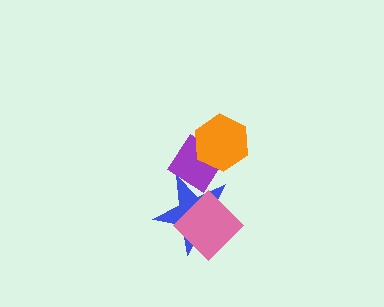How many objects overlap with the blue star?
2 objects overlap with the blue star.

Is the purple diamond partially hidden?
Yes, it is partially covered by another shape.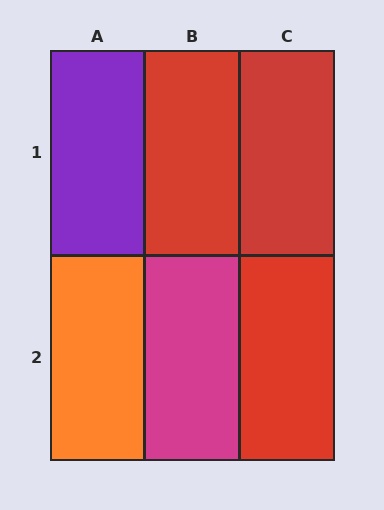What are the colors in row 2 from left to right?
Orange, magenta, red.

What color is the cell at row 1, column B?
Red.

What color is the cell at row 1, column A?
Purple.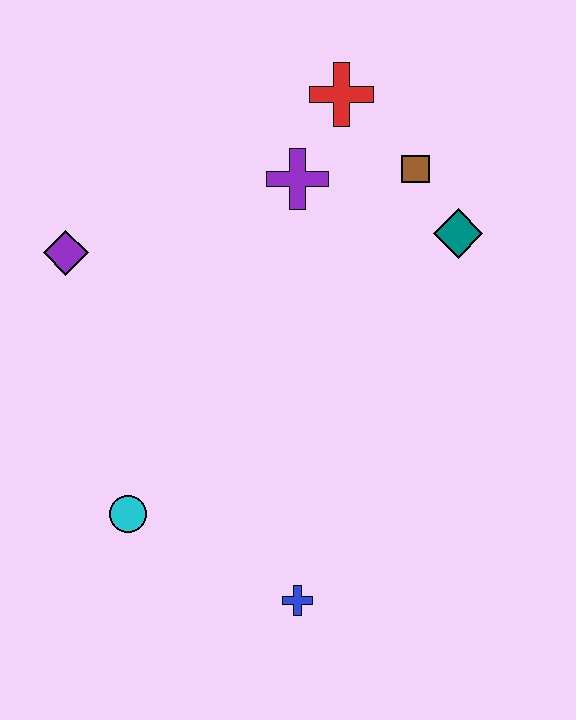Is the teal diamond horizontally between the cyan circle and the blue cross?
No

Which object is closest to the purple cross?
The red cross is closest to the purple cross.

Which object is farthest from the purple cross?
The blue cross is farthest from the purple cross.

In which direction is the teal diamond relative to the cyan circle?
The teal diamond is to the right of the cyan circle.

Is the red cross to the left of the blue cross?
No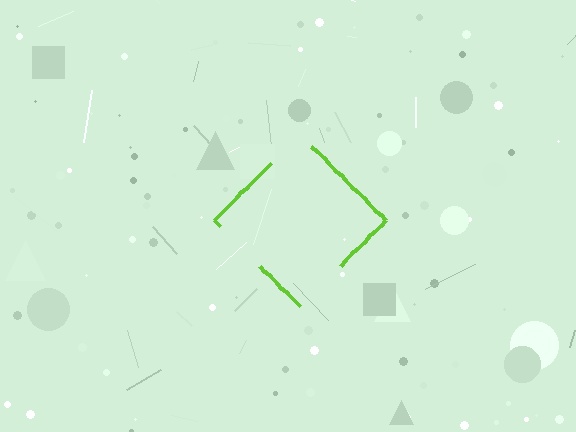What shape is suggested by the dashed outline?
The dashed outline suggests a diamond.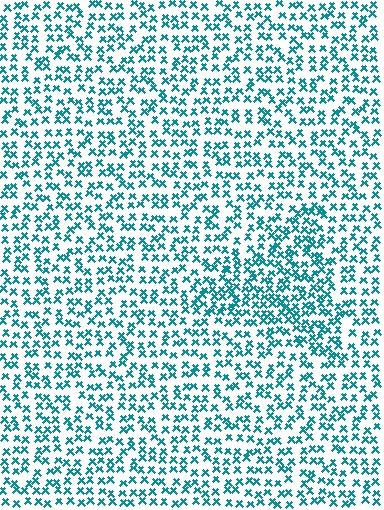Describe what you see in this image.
The image contains small teal elements arranged at two different densities. A triangle-shaped region is visible where the elements are more densely packed than the surrounding area.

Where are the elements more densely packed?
The elements are more densely packed inside the triangle boundary.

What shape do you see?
I see a triangle.